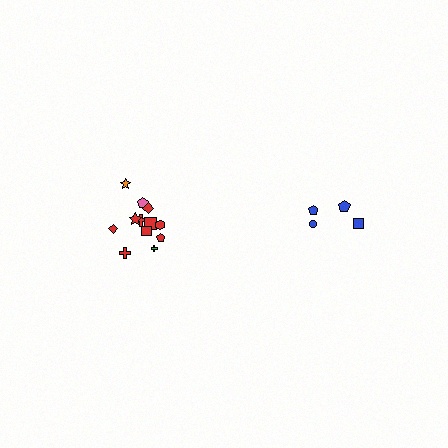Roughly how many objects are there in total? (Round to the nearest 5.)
Roughly 15 objects in total.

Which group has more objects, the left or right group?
The left group.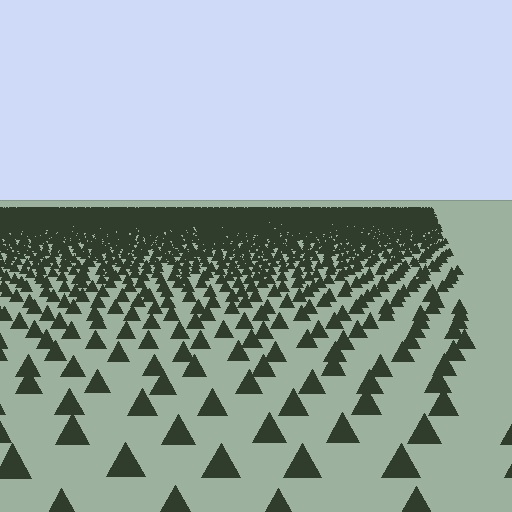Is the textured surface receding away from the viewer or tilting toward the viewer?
The surface is receding away from the viewer. Texture elements get smaller and denser toward the top.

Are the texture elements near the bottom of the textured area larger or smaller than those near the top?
Larger. Near the bottom, elements are closer to the viewer and appear at a bigger on-screen size.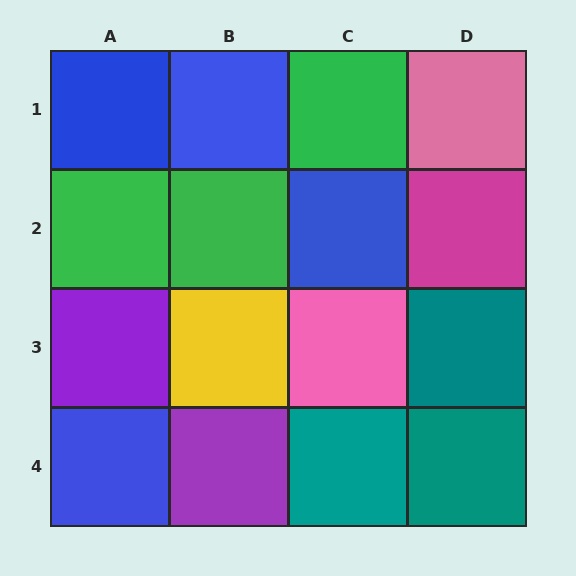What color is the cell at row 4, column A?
Blue.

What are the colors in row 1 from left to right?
Blue, blue, green, pink.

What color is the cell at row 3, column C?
Pink.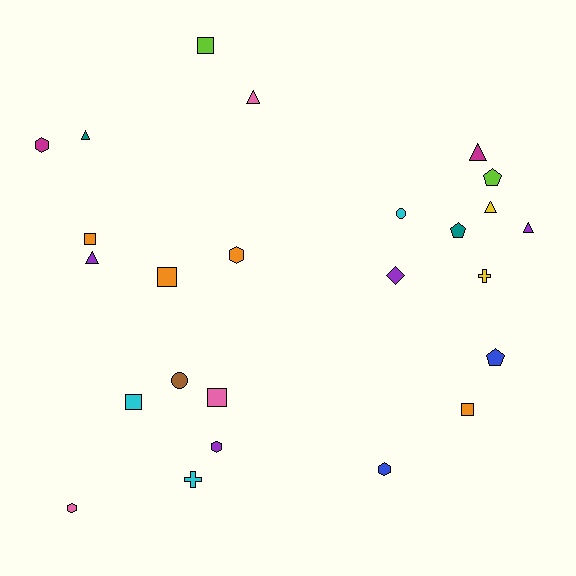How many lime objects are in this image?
There are 2 lime objects.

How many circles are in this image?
There are 2 circles.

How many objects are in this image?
There are 25 objects.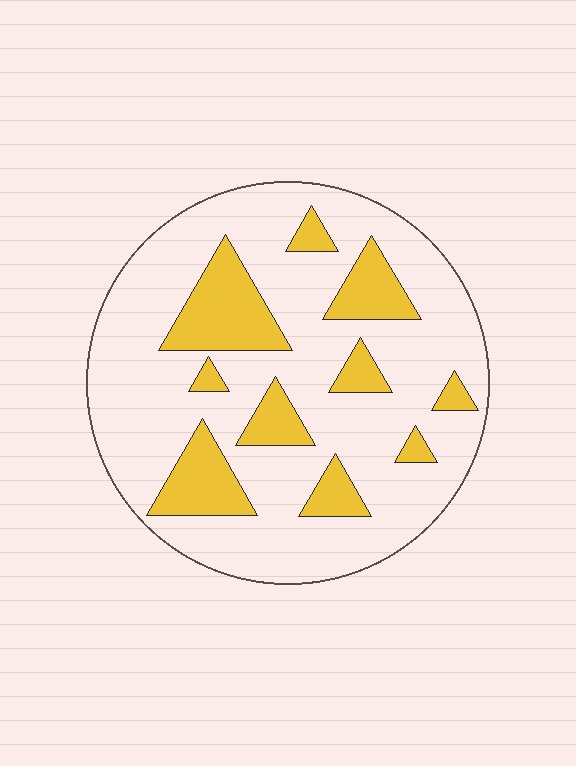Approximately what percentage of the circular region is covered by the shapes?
Approximately 20%.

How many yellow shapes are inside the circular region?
10.